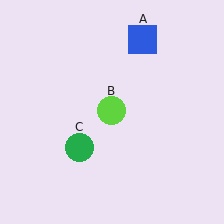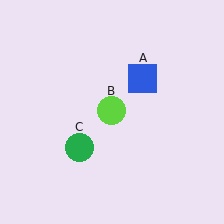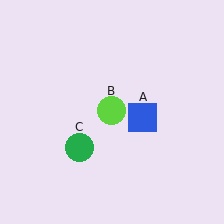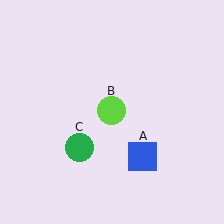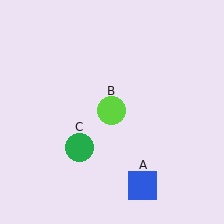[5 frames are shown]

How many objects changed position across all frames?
1 object changed position: blue square (object A).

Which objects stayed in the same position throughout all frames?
Lime circle (object B) and green circle (object C) remained stationary.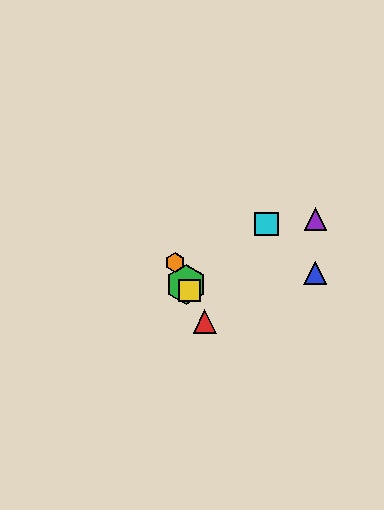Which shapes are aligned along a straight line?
The red triangle, the green hexagon, the yellow square, the orange hexagon are aligned along a straight line.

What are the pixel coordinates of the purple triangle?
The purple triangle is at (315, 219).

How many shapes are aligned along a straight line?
4 shapes (the red triangle, the green hexagon, the yellow square, the orange hexagon) are aligned along a straight line.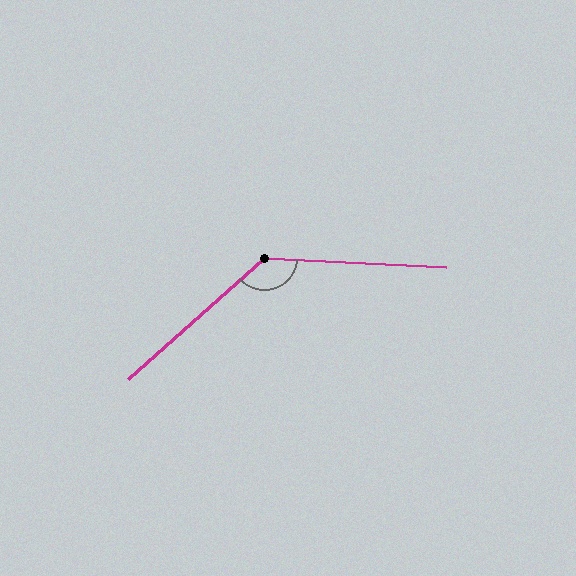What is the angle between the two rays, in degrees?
Approximately 135 degrees.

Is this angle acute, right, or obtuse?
It is obtuse.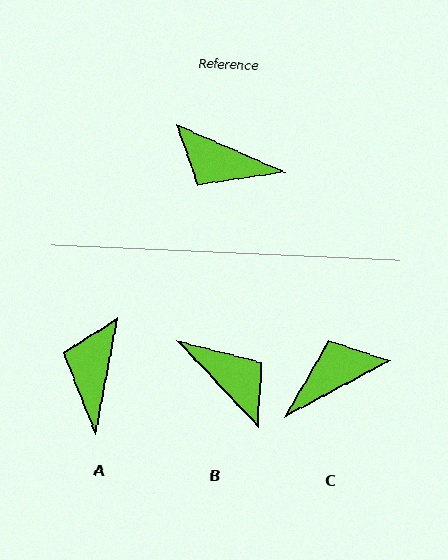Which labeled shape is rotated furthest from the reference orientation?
B, about 157 degrees away.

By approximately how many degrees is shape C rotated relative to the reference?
Approximately 129 degrees clockwise.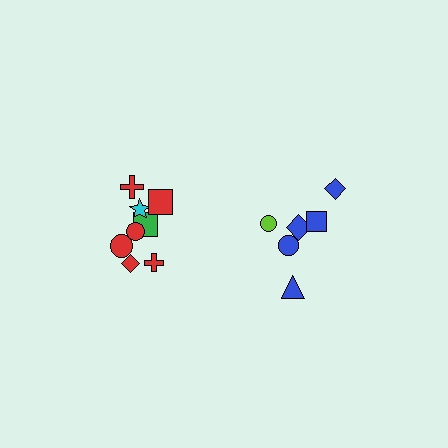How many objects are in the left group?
There are 8 objects.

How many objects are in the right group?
There are 6 objects.